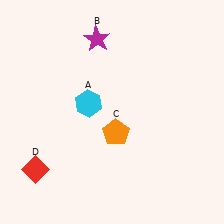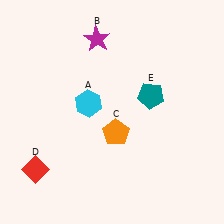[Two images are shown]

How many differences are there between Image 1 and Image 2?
There is 1 difference between the two images.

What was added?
A teal pentagon (E) was added in Image 2.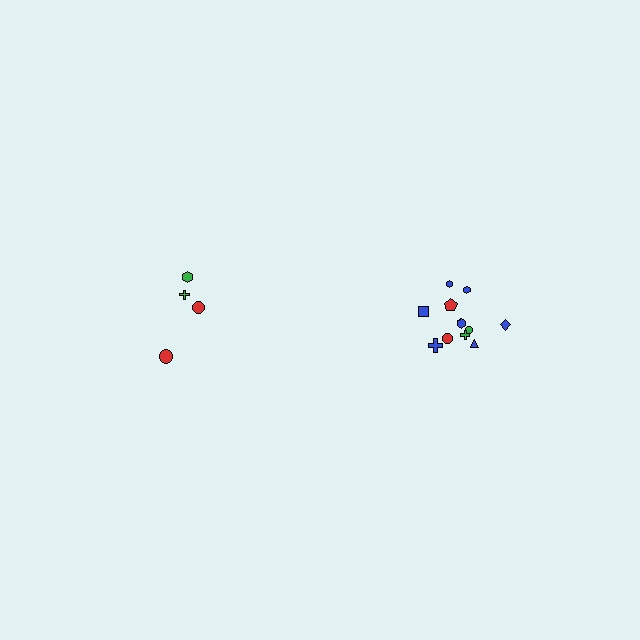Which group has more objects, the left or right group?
The right group.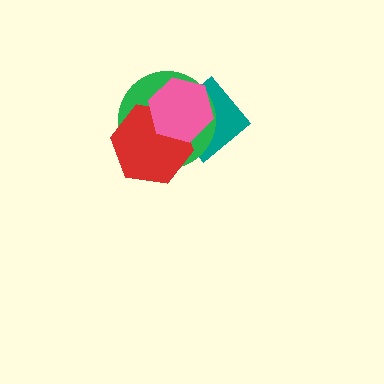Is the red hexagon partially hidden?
Yes, it is partially covered by another shape.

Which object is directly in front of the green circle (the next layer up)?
The red hexagon is directly in front of the green circle.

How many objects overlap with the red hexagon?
3 objects overlap with the red hexagon.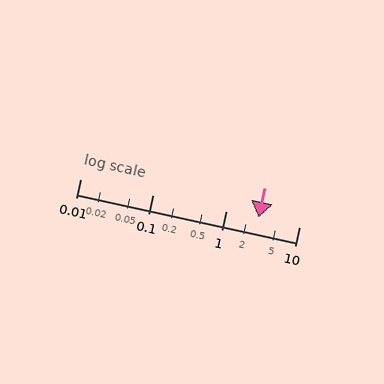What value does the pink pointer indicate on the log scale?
The pointer indicates approximately 2.8.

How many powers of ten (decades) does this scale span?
The scale spans 3 decades, from 0.01 to 10.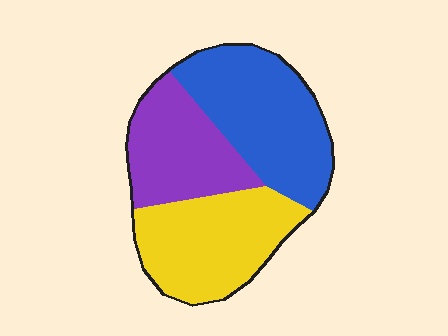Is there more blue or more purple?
Blue.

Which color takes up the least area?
Purple, at roughly 25%.